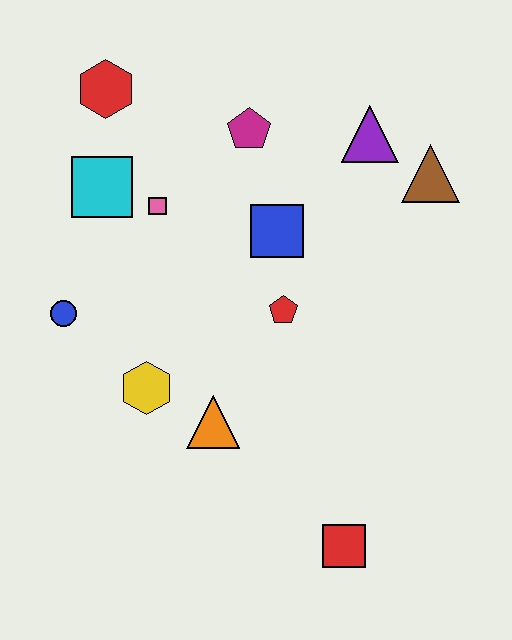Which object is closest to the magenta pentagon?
The blue square is closest to the magenta pentagon.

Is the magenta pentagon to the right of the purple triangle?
No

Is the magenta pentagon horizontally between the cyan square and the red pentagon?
Yes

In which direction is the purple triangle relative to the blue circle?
The purple triangle is to the right of the blue circle.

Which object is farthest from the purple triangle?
The red square is farthest from the purple triangle.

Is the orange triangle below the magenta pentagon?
Yes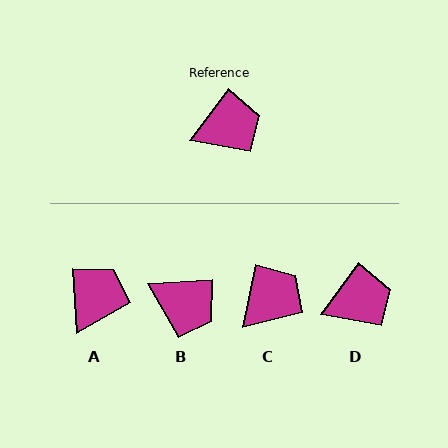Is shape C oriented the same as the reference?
No, it is off by about 24 degrees.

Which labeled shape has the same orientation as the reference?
D.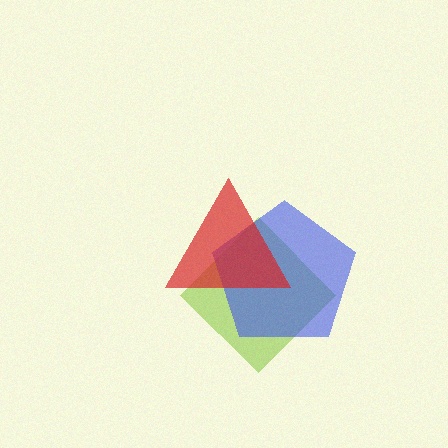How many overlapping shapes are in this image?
There are 3 overlapping shapes in the image.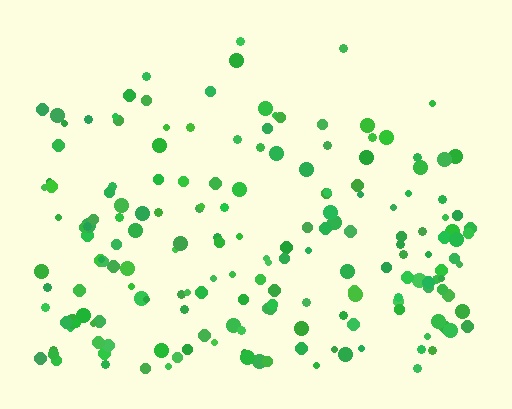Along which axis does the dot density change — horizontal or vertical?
Vertical.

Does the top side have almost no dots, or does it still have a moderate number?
Still a moderate number, just noticeably fewer than the bottom.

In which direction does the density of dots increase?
From top to bottom, with the bottom side densest.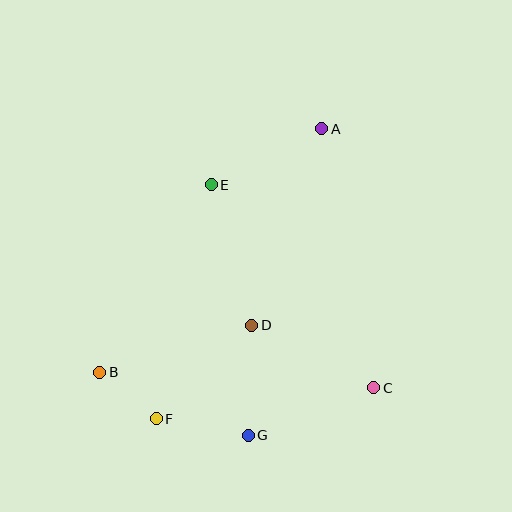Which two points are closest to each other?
Points B and F are closest to each other.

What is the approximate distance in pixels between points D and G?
The distance between D and G is approximately 110 pixels.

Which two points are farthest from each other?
Points A and F are farthest from each other.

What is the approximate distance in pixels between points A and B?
The distance between A and B is approximately 329 pixels.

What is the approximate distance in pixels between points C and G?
The distance between C and G is approximately 134 pixels.